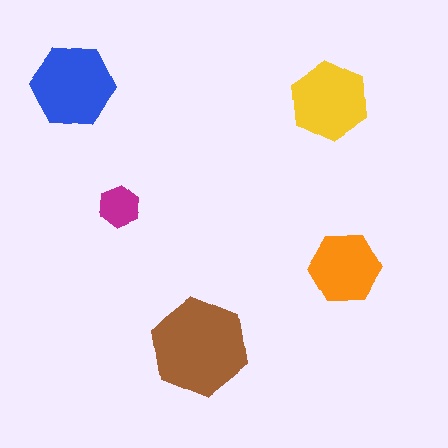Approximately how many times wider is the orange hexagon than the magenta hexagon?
About 1.5 times wider.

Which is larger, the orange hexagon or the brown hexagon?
The brown one.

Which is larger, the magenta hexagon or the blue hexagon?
The blue one.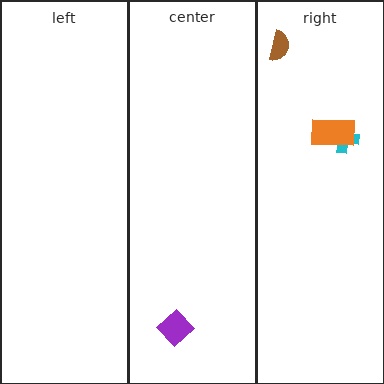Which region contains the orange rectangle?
The right region.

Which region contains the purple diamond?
The center region.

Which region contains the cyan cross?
The right region.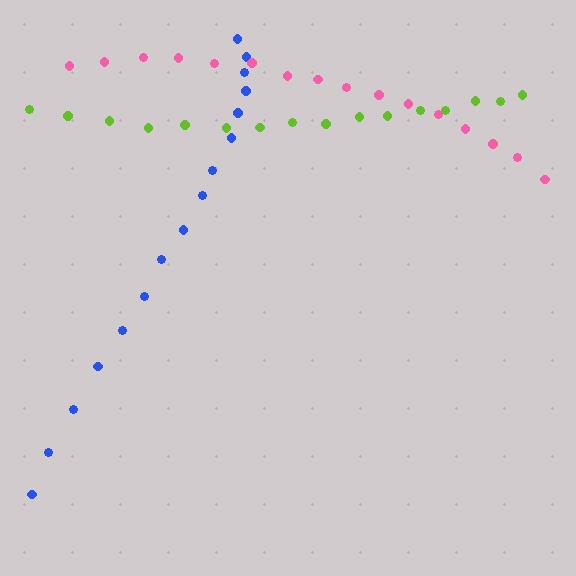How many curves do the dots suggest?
There are 3 distinct paths.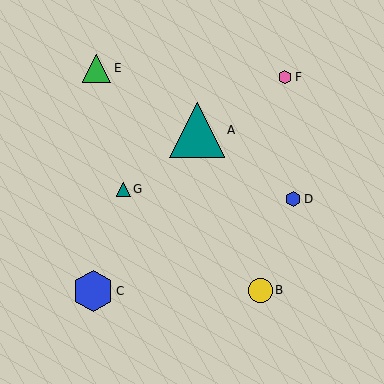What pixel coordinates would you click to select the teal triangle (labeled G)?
Click at (124, 189) to select the teal triangle G.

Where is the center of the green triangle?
The center of the green triangle is at (97, 68).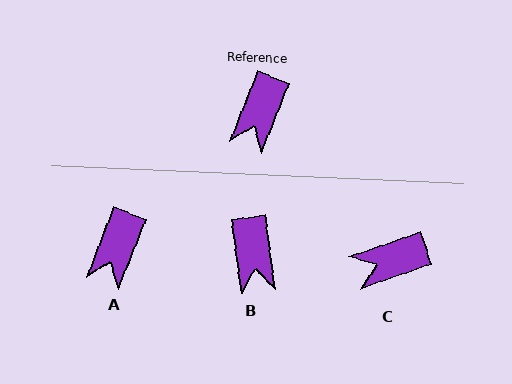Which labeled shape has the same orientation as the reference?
A.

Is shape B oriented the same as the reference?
No, it is off by about 29 degrees.